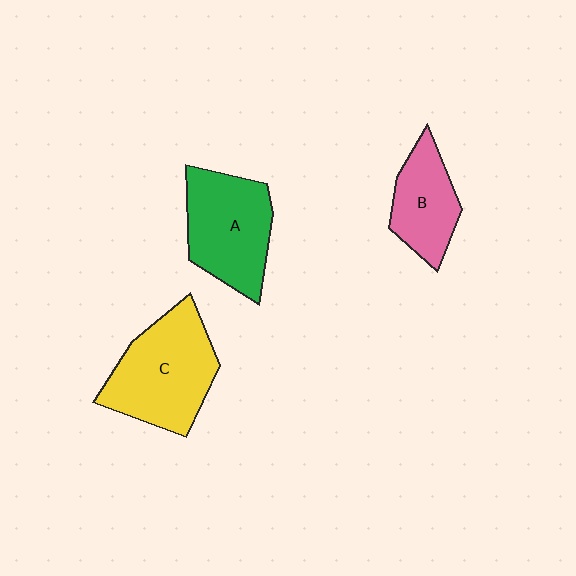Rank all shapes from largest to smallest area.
From largest to smallest: C (yellow), A (green), B (pink).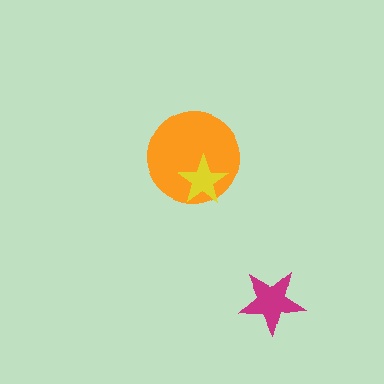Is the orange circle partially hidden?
Yes, it is partially covered by another shape.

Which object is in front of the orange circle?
The yellow star is in front of the orange circle.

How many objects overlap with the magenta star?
0 objects overlap with the magenta star.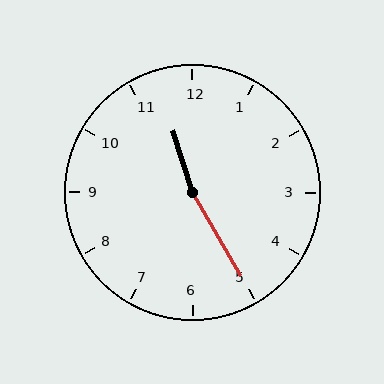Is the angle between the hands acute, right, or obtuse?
It is obtuse.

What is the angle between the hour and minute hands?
Approximately 168 degrees.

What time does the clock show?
11:25.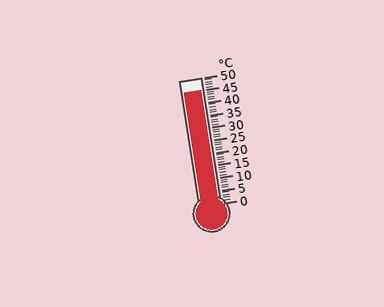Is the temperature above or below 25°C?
The temperature is above 25°C.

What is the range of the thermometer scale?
The thermometer scale ranges from 0°C to 50°C.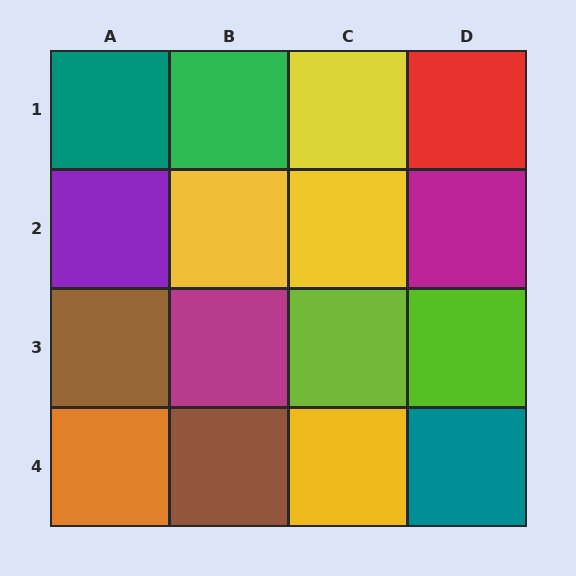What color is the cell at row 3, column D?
Lime.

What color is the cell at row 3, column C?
Lime.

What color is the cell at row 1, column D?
Red.